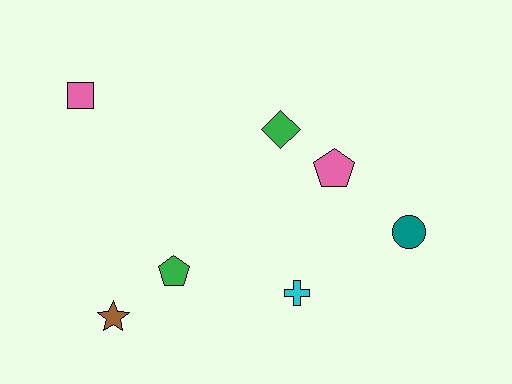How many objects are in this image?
There are 7 objects.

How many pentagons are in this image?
There are 2 pentagons.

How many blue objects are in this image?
There are no blue objects.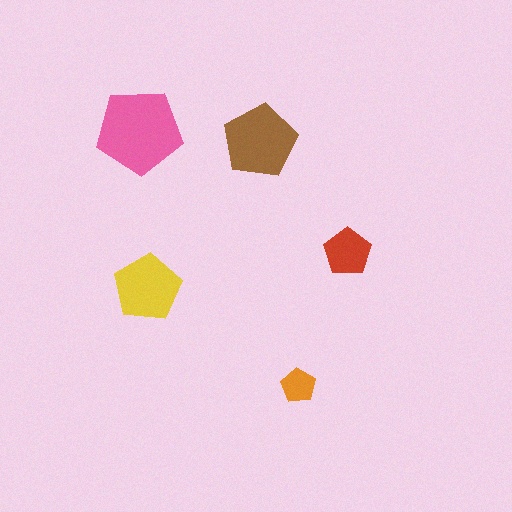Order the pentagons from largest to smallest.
the pink one, the brown one, the yellow one, the red one, the orange one.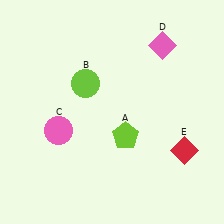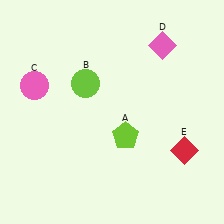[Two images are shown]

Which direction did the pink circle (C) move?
The pink circle (C) moved up.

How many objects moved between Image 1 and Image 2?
1 object moved between the two images.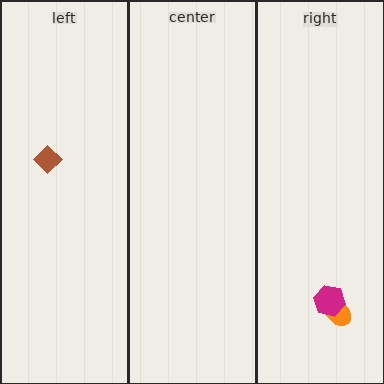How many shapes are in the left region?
1.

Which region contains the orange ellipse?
The right region.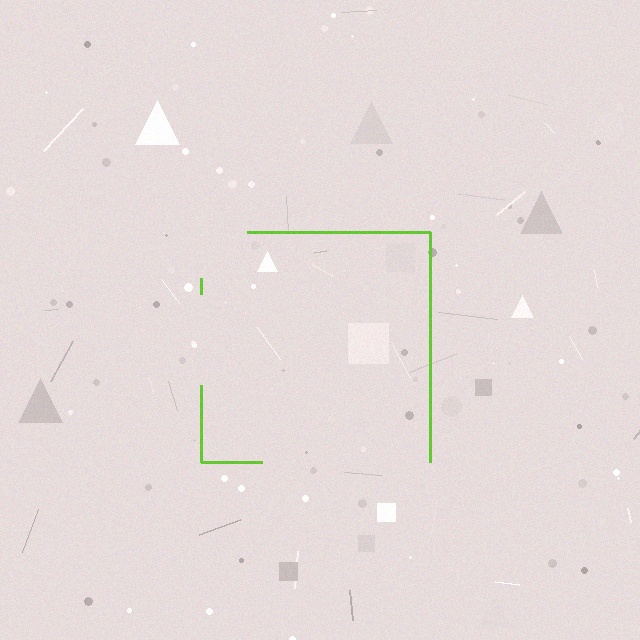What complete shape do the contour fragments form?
The contour fragments form a square.